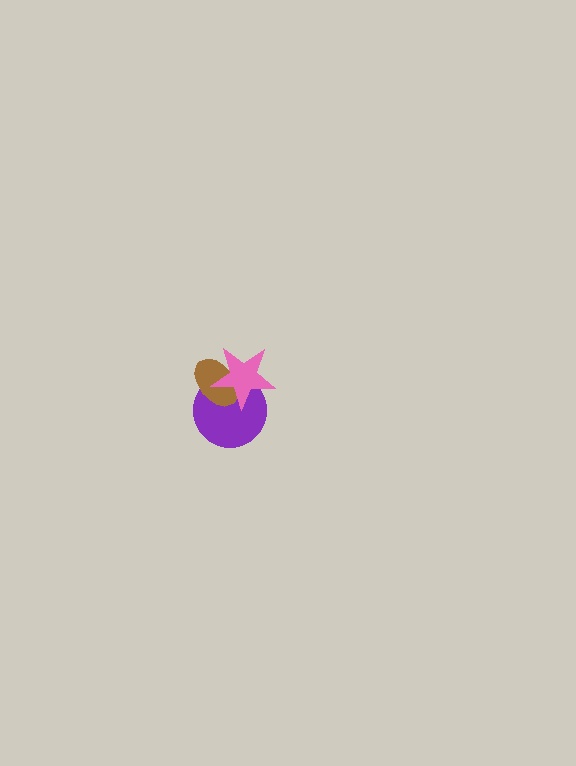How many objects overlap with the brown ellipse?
2 objects overlap with the brown ellipse.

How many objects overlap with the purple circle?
2 objects overlap with the purple circle.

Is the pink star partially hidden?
No, no other shape covers it.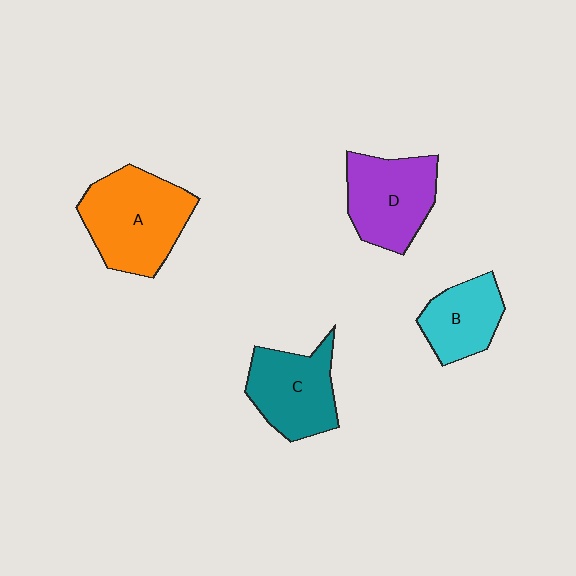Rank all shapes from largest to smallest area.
From largest to smallest: A (orange), D (purple), C (teal), B (cyan).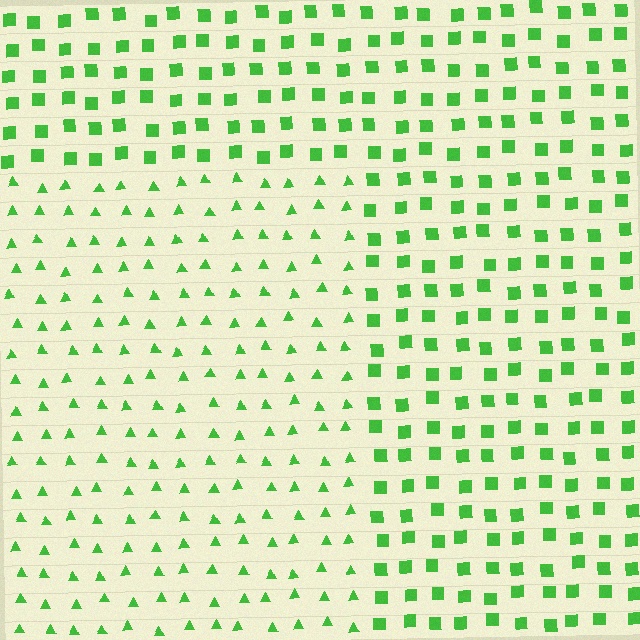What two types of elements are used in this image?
The image uses triangles inside the rectangle region and squares outside it.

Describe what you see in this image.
The image is filled with small green elements arranged in a uniform grid. A rectangle-shaped region contains triangles, while the surrounding area contains squares. The boundary is defined purely by the change in element shape.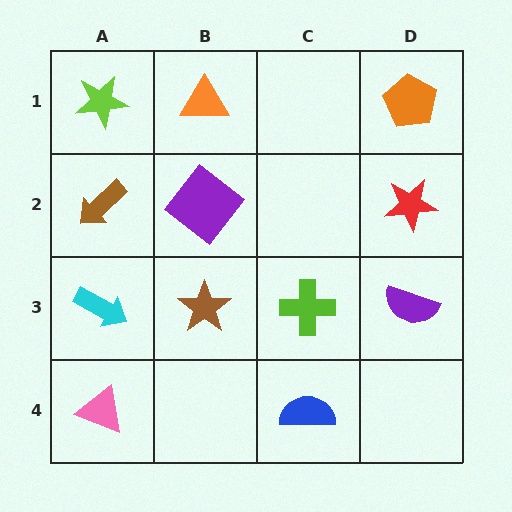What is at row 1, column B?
An orange triangle.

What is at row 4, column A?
A pink triangle.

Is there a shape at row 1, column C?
No, that cell is empty.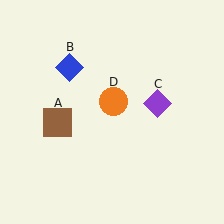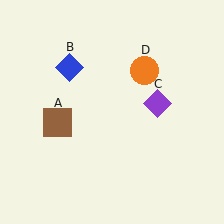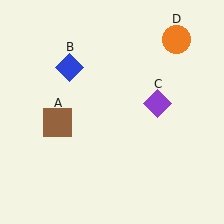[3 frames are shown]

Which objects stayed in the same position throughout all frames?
Brown square (object A) and blue diamond (object B) and purple diamond (object C) remained stationary.